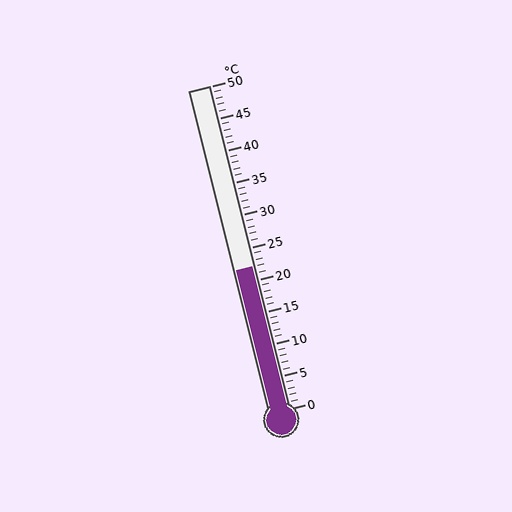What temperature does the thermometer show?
The thermometer shows approximately 22°C.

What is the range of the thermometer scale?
The thermometer scale ranges from 0°C to 50°C.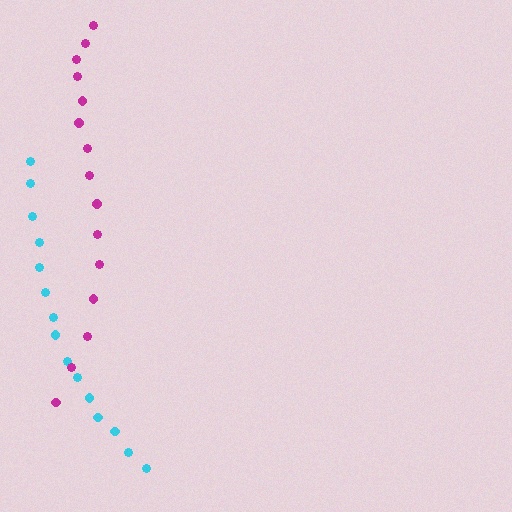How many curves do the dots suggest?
There are 2 distinct paths.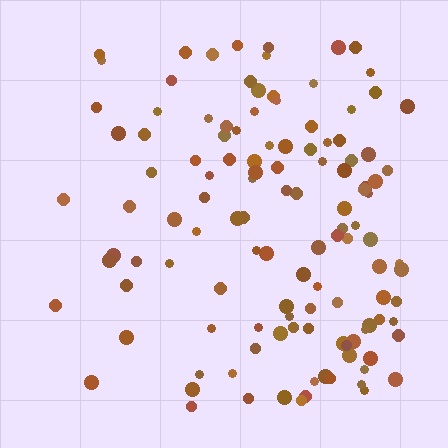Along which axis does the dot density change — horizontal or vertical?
Horizontal.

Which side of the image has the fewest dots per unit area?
The left.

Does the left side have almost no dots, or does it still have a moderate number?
Still a moderate number, just noticeably fewer than the right.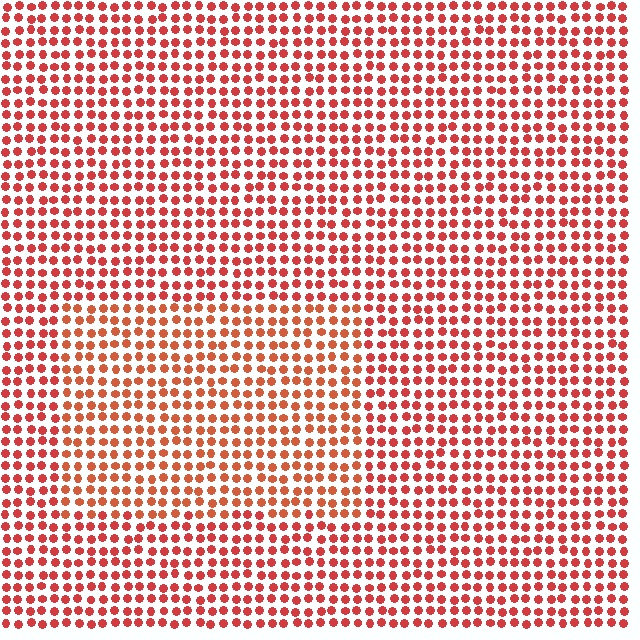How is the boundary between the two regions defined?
The boundary is defined purely by a slight shift in hue (about 15 degrees). Spacing, size, and orientation are identical on both sides.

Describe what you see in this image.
The image is filled with small red elements in a uniform arrangement. A rectangle-shaped region is visible where the elements are tinted to a slightly different hue, forming a subtle color boundary.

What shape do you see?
I see a rectangle.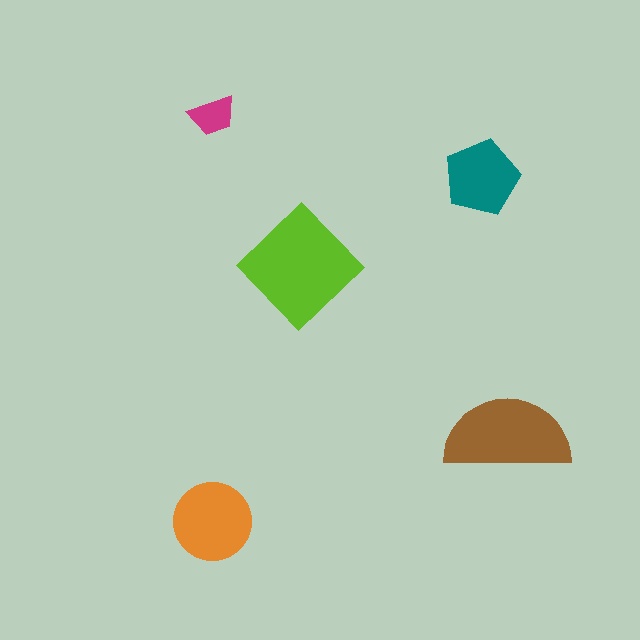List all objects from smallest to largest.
The magenta trapezoid, the teal pentagon, the orange circle, the brown semicircle, the lime diamond.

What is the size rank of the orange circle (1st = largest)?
3rd.